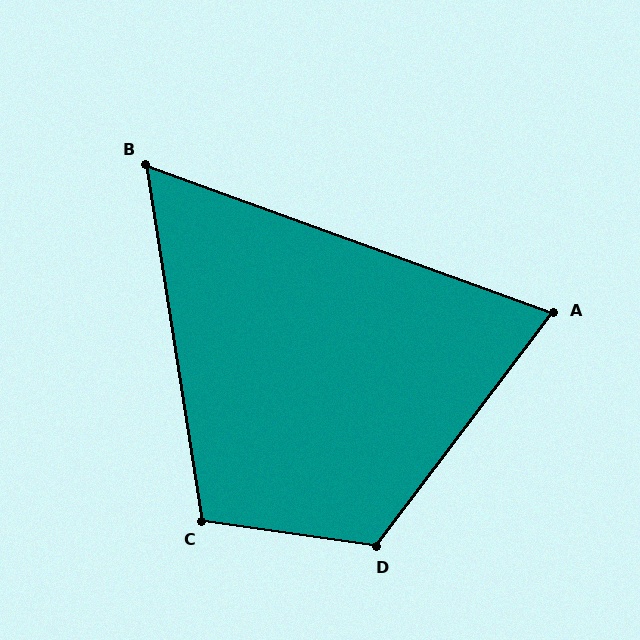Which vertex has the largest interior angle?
D, at approximately 119 degrees.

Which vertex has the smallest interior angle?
B, at approximately 61 degrees.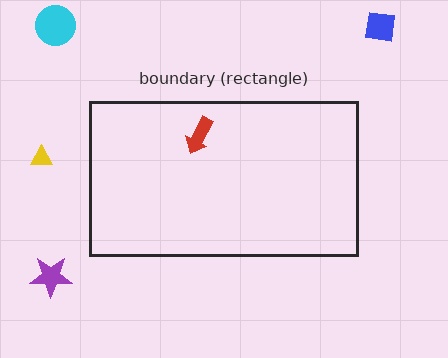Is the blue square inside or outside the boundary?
Outside.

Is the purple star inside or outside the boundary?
Outside.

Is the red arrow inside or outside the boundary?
Inside.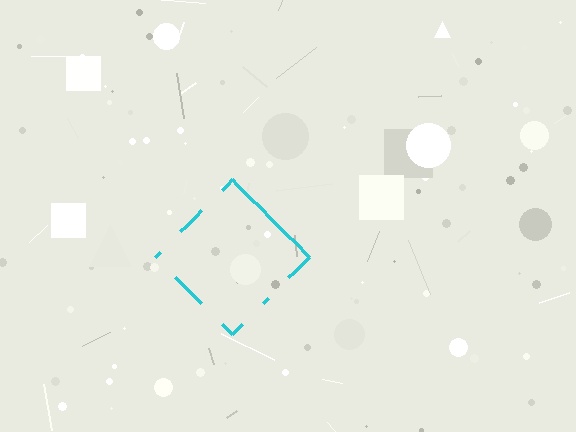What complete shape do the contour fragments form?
The contour fragments form a diamond.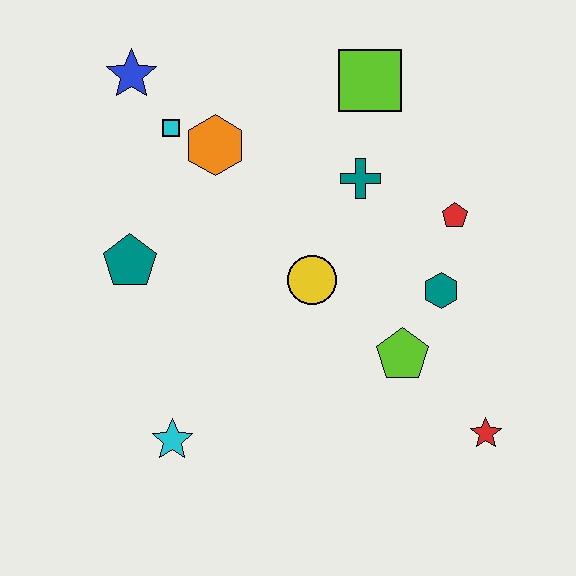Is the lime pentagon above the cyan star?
Yes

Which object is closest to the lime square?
The teal cross is closest to the lime square.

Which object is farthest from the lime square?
The cyan star is farthest from the lime square.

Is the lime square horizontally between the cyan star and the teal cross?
No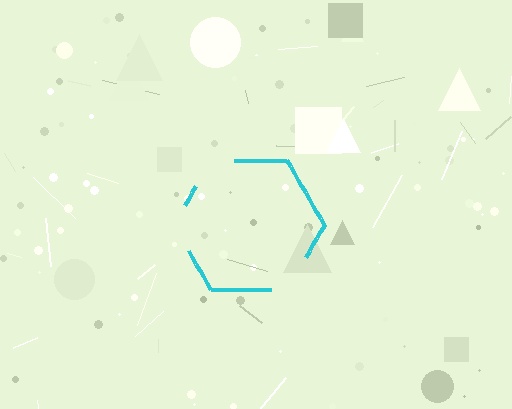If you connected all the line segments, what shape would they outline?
They would outline a hexagon.